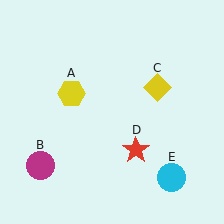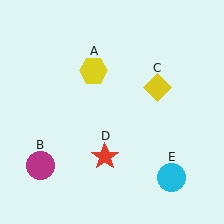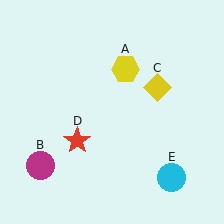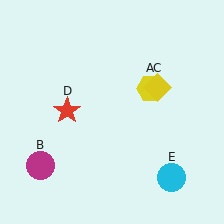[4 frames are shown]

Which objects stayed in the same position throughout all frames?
Magenta circle (object B) and yellow diamond (object C) and cyan circle (object E) remained stationary.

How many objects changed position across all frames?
2 objects changed position: yellow hexagon (object A), red star (object D).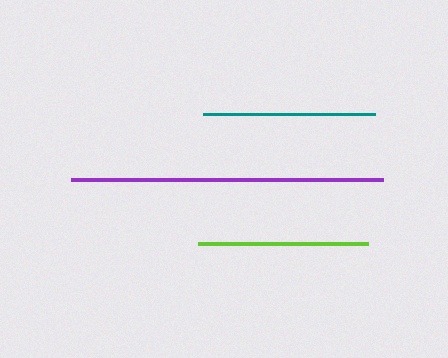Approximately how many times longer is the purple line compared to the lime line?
The purple line is approximately 1.8 times the length of the lime line.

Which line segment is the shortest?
The lime line is the shortest at approximately 170 pixels.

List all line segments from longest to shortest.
From longest to shortest: purple, teal, lime.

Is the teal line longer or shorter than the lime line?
The teal line is longer than the lime line.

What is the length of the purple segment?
The purple segment is approximately 312 pixels long.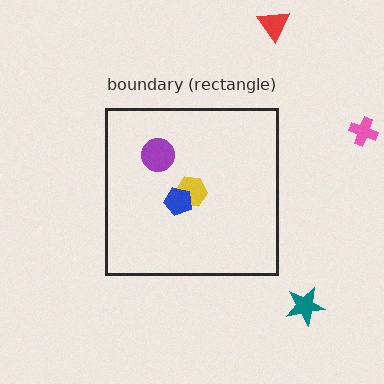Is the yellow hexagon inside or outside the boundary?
Inside.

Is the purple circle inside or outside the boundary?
Inside.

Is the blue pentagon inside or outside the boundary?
Inside.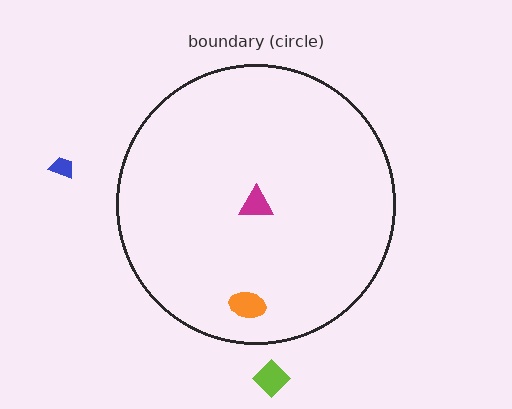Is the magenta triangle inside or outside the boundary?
Inside.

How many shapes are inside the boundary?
2 inside, 2 outside.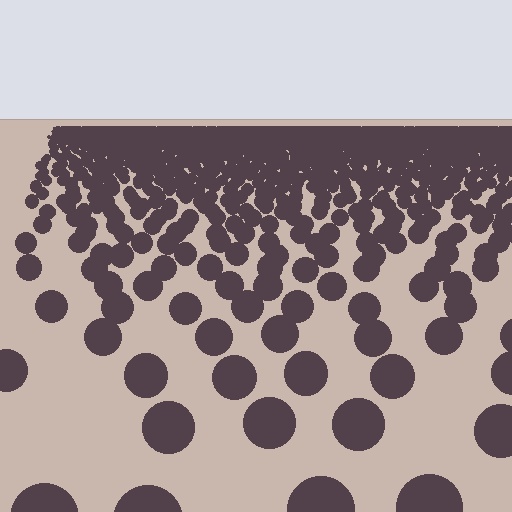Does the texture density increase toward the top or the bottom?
Density increases toward the top.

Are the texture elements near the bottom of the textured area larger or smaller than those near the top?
Larger. Near the bottom, elements are closer to the viewer and appear at a bigger on-screen size.